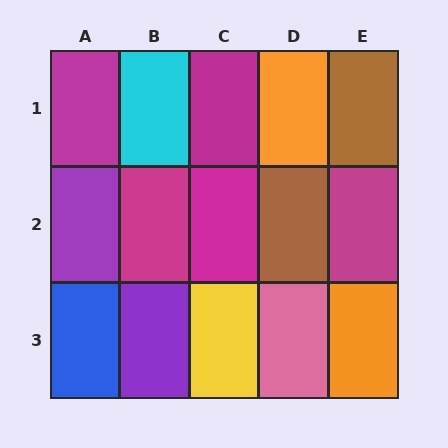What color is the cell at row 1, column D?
Orange.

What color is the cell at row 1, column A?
Magenta.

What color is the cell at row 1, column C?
Magenta.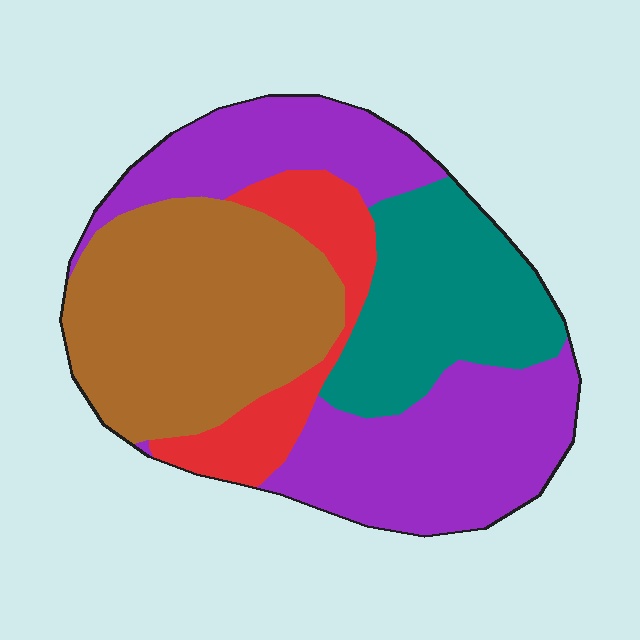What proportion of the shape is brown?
Brown covers around 30% of the shape.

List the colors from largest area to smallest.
From largest to smallest: purple, brown, teal, red.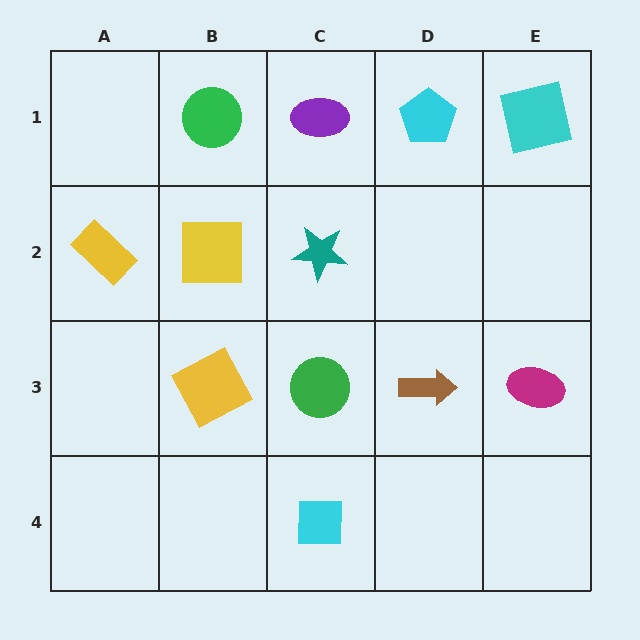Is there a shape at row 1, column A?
No, that cell is empty.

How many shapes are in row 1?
4 shapes.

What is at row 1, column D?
A cyan pentagon.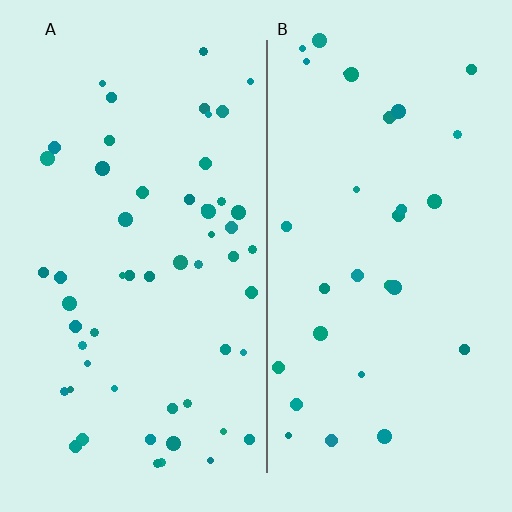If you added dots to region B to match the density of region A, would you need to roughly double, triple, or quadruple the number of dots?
Approximately double.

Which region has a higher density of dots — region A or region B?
A (the left).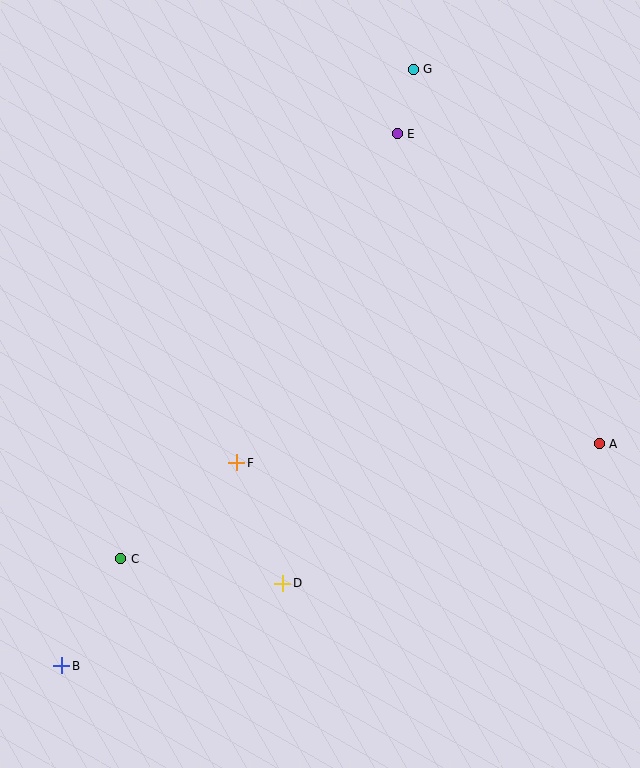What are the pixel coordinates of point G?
Point G is at (413, 69).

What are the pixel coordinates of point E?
Point E is at (397, 134).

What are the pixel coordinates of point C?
Point C is at (121, 559).